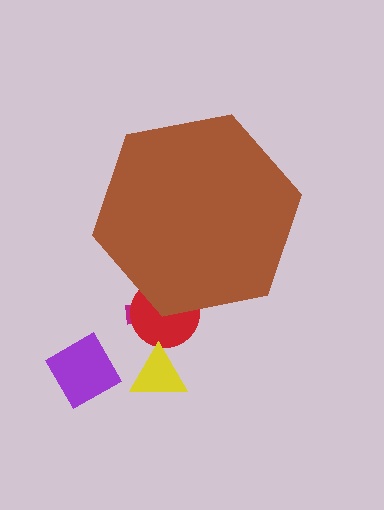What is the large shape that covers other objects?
A brown hexagon.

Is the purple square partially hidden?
No, the purple square is fully visible.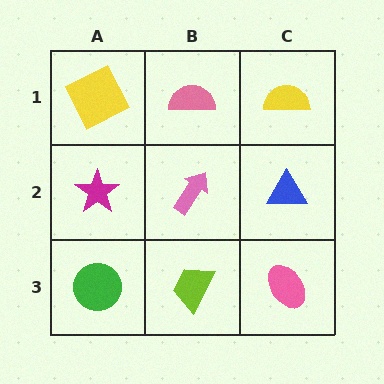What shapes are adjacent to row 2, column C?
A yellow semicircle (row 1, column C), a pink ellipse (row 3, column C), a pink arrow (row 2, column B).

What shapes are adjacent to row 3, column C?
A blue triangle (row 2, column C), a lime trapezoid (row 3, column B).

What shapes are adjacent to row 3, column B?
A pink arrow (row 2, column B), a green circle (row 3, column A), a pink ellipse (row 3, column C).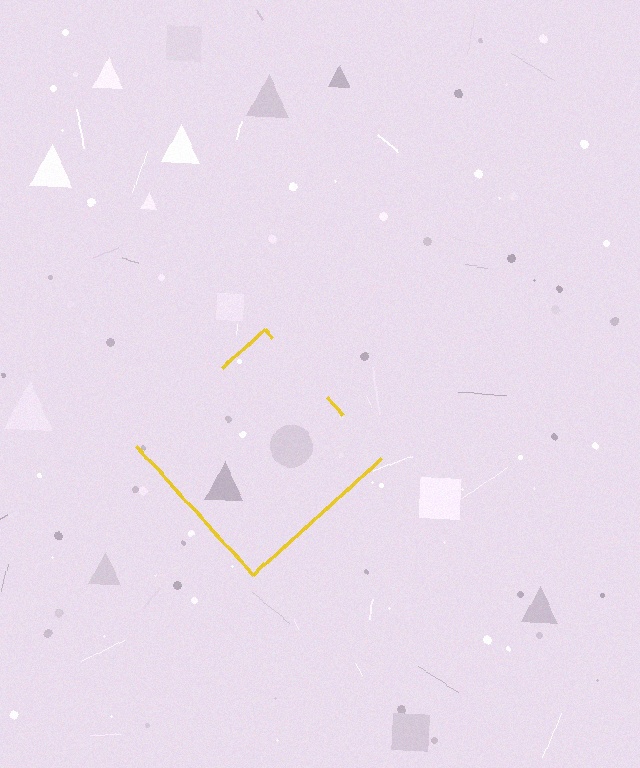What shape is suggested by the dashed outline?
The dashed outline suggests a diamond.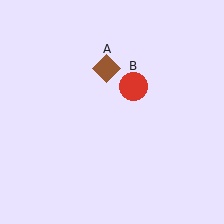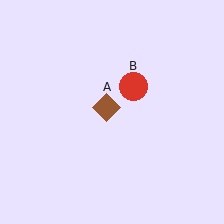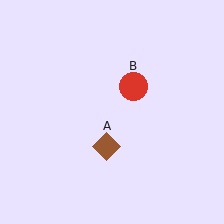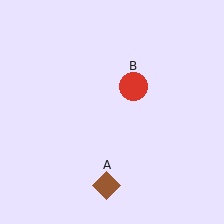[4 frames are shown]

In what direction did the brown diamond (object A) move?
The brown diamond (object A) moved down.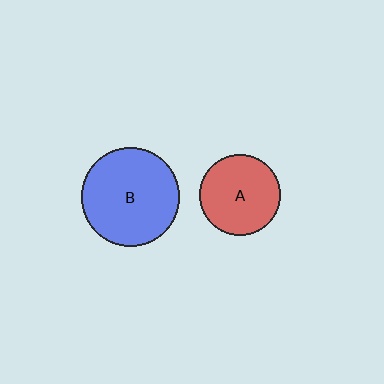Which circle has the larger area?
Circle B (blue).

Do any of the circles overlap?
No, none of the circles overlap.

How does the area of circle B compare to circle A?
Approximately 1.5 times.